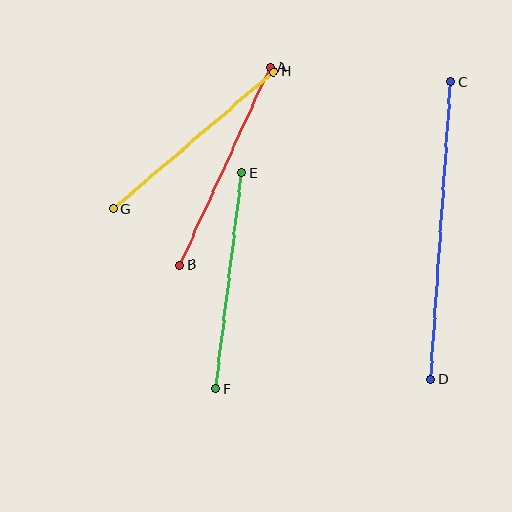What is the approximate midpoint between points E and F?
The midpoint is at approximately (229, 281) pixels.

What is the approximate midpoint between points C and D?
The midpoint is at approximately (441, 231) pixels.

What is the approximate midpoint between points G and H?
The midpoint is at approximately (193, 140) pixels.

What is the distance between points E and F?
The distance is approximately 217 pixels.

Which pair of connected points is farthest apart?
Points C and D are farthest apart.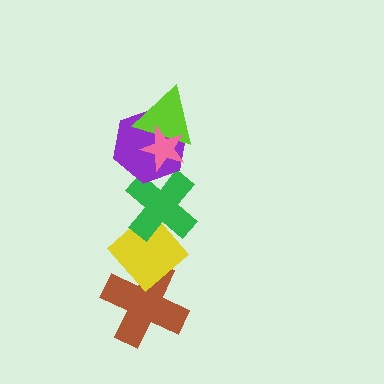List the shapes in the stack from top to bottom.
From top to bottom: the pink star, the lime triangle, the purple hexagon, the green cross, the yellow diamond, the brown cross.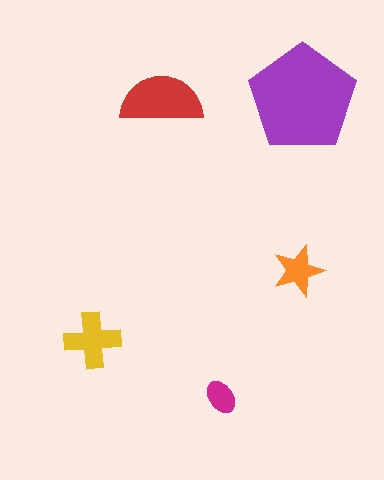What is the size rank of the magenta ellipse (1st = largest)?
5th.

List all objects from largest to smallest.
The purple pentagon, the red semicircle, the yellow cross, the orange star, the magenta ellipse.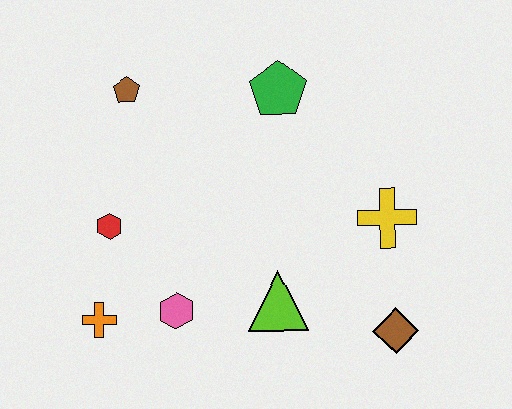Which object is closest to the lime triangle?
The pink hexagon is closest to the lime triangle.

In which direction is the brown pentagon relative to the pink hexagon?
The brown pentagon is above the pink hexagon.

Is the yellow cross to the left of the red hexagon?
No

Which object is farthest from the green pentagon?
The orange cross is farthest from the green pentagon.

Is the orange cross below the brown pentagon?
Yes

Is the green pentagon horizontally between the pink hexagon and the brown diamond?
Yes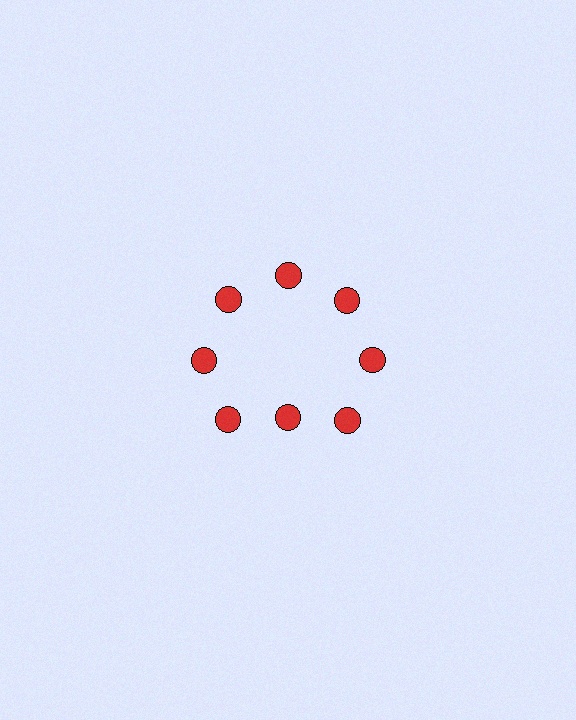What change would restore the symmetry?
The symmetry would be restored by moving it outward, back onto the ring so that all 8 circles sit at equal angles and equal distance from the center.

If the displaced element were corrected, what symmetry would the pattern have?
It would have 8-fold rotational symmetry — the pattern would map onto itself every 45 degrees.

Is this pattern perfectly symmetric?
No. The 8 red circles are arranged in a ring, but one element near the 6 o'clock position is pulled inward toward the center, breaking the 8-fold rotational symmetry.